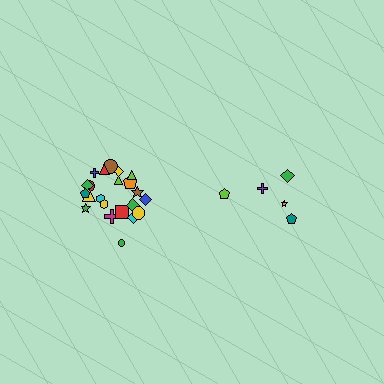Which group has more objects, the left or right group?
The left group.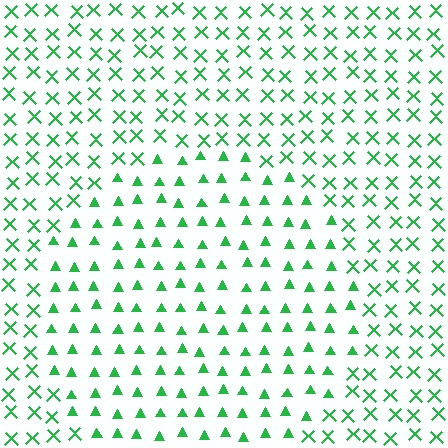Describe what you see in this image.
The image is filled with small green elements arranged in a uniform grid. A circle-shaped region contains triangles, while the surrounding area contains X marks. The boundary is defined purely by the change in element shape.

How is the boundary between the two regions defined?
The boundary is defined by a change in element shape: triangles inside vs. X marks outside. All elements share the same color and spacing.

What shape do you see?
I see a circle.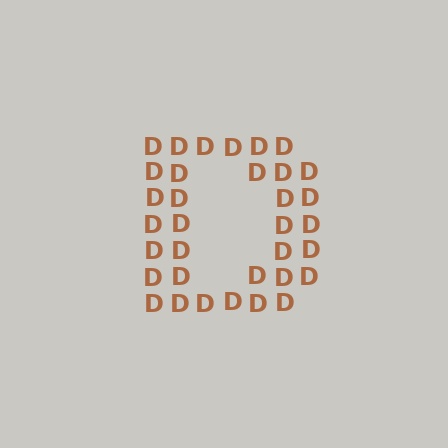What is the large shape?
The large shape is the letter D.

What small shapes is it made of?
It is made of small letter D's.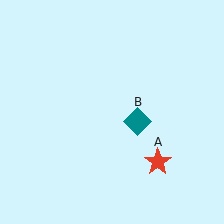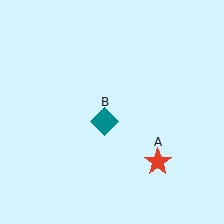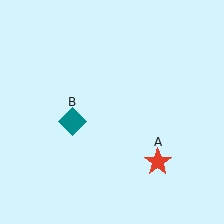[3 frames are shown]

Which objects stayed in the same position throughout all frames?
Red star (object A) remained stationary.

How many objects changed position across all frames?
1 object changed position: teal diamond (object B).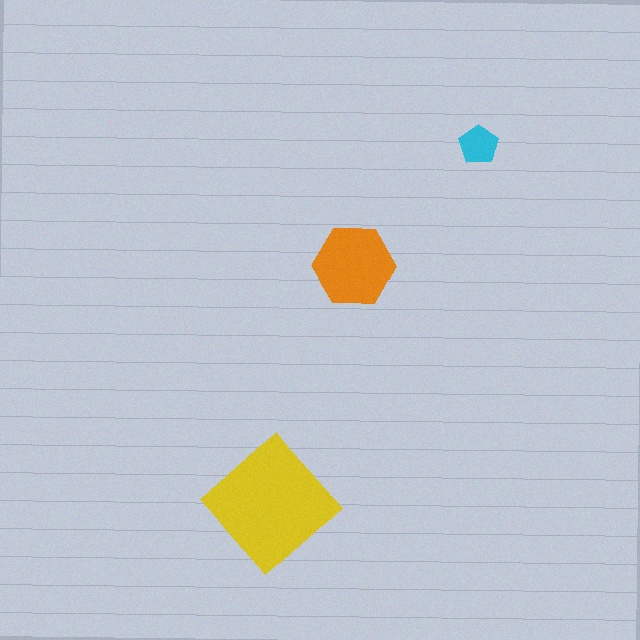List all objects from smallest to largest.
The cyan pentagon, the orange hexagon, the yellow diamond.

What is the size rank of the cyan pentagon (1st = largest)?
3rd.